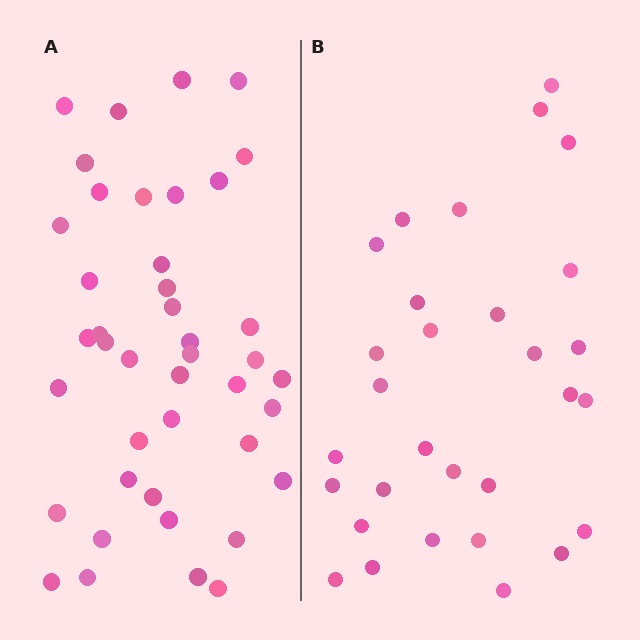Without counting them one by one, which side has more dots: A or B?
Region A (the left region) has more dots.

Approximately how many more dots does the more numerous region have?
Region A has roughly 12 or so more dots than region B.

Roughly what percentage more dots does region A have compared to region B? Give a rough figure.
About 40% more.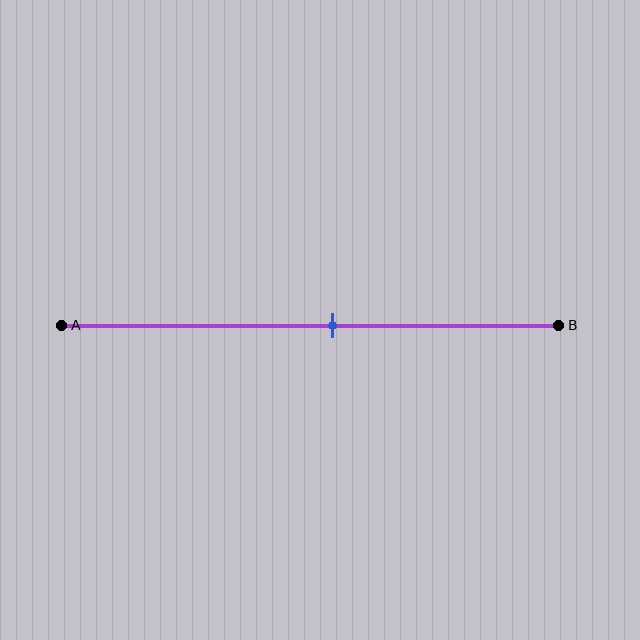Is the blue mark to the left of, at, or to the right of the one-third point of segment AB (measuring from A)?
The blue mark is to the right of the one-third point of segment AB.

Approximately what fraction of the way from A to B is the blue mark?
The blue mark is approximately 55% of the way from A to B.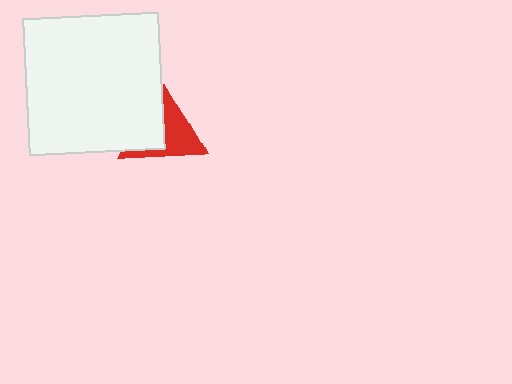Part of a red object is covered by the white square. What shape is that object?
It is a triangle.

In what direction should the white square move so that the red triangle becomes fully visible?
The white square should move left. That is the shortest direction to clear the overlap and leave the red triangle fully visible.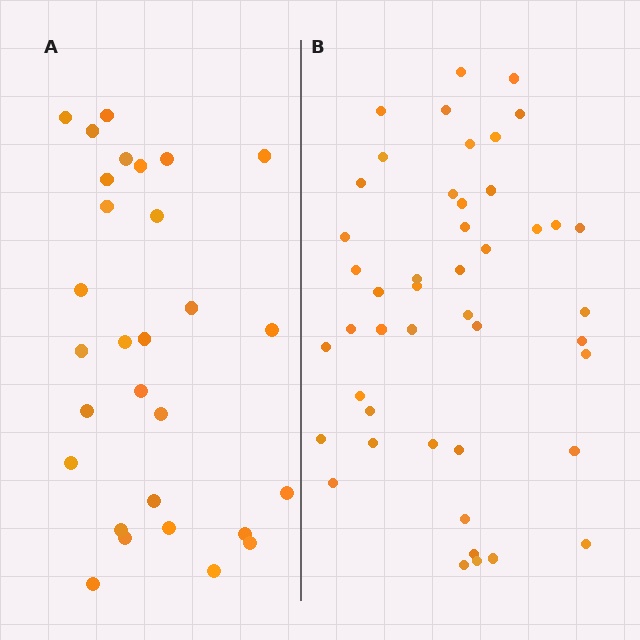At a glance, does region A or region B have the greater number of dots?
Region B (the right region) has more dots.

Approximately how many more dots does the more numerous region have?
Region B has approximately 15 more dots than region A.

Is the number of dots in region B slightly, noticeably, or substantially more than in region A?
Region B has substantially more. The ratio is roughly 1.6 to 1.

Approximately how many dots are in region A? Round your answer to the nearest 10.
About 30 dots. (The exact count is 29, which rounds to 30.)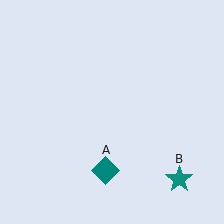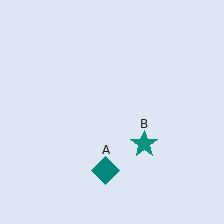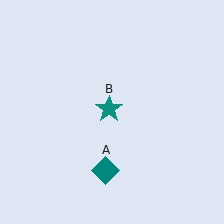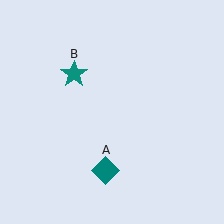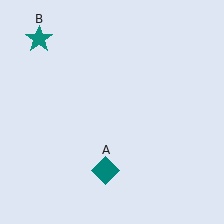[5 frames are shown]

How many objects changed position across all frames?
1 object changed position: teal star (object B).